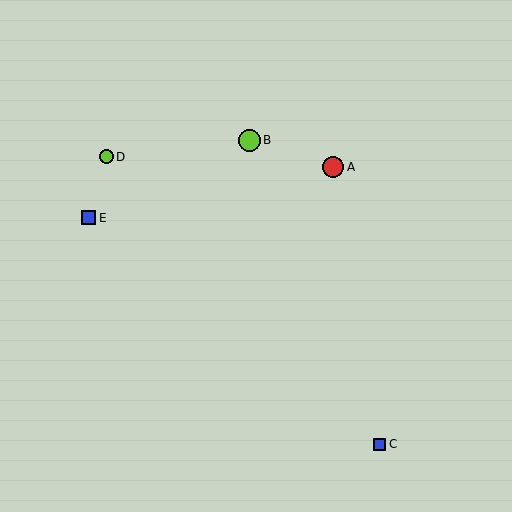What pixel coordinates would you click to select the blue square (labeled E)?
Click at (89, 218) to select the blue square E.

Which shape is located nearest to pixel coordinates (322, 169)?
The red circle (labeled A) at (333, 167) is nearest to that location.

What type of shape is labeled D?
Shape D is a lime circle.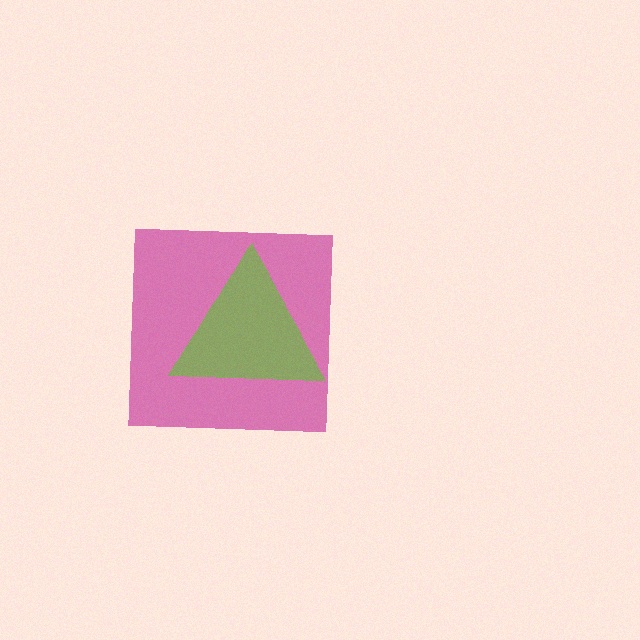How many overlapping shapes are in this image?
There are 2 overlapping shapes in the image.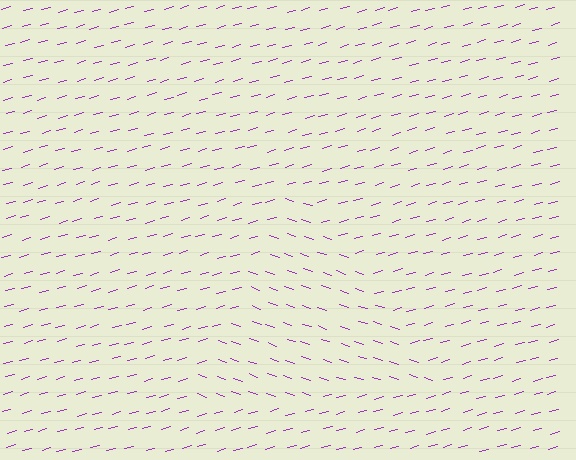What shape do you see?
I see a triangle.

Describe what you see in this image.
The image is filled with small purple line segments. A triangle region in the image has lines oriented differently from the surrounding lines, creating a visible texture boundary.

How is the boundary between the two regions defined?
The boundary is defined purely by a change in line orientation (approximately 35 degrees difference). All lines are the same color and thickness.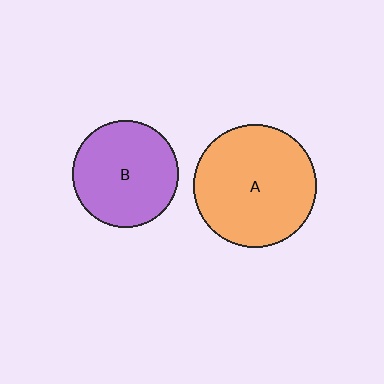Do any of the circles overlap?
No, none of the circles overlap.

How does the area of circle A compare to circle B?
Approximately 1.3 times.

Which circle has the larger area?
Circle A (orange).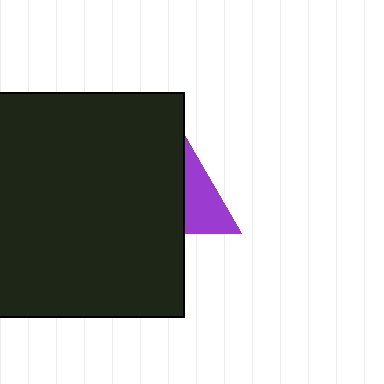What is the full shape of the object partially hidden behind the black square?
The partially hidden object is a purple triangle.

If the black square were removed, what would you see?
You would see the complete purple triangle.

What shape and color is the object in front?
The object in front is a black square.